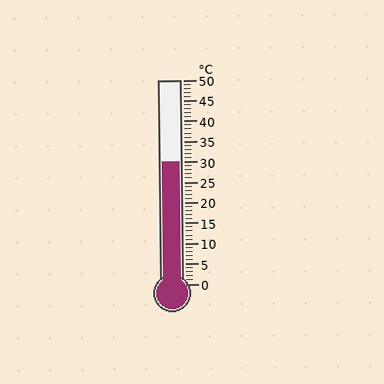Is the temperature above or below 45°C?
The temperature is below 45°C.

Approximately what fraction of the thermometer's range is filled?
The thermometer is filled to approximately 60% of its range.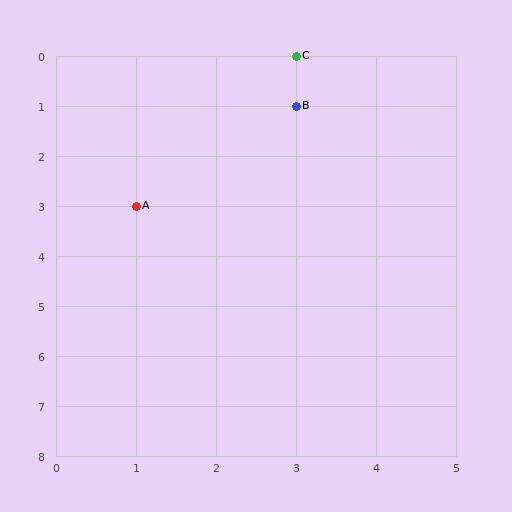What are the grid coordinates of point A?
Point A is at grid coordinates (1, 3).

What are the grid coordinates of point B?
Point B is at grid coordinates (3, 1).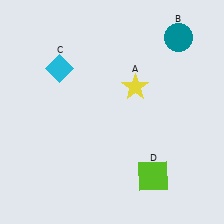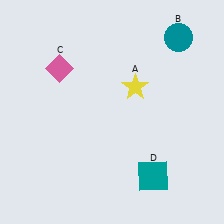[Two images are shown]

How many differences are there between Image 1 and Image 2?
There are 2 differences between the two images.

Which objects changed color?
C changed from cyan to pink. D changed from lime to teal.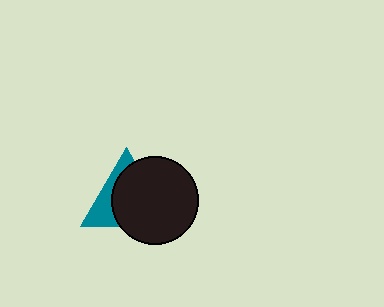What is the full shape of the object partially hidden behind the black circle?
The partially hidden object is a teal triangle.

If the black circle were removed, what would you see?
You would see the complete teal triangle.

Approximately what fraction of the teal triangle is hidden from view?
Roughly 66% of the teal triangle is hidden behind the black circle.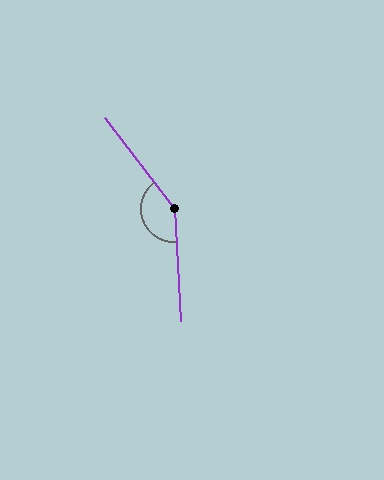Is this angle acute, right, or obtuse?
It is obtuse.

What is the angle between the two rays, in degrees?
Approximately 146 degrees.